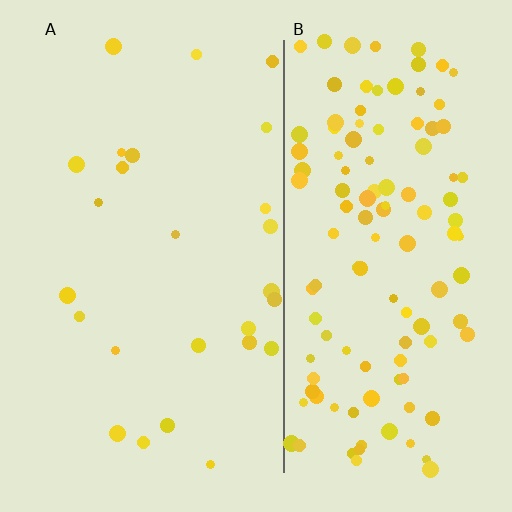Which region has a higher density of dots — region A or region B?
B (the right).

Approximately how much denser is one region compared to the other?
Approximately 4.7× — region B over region A.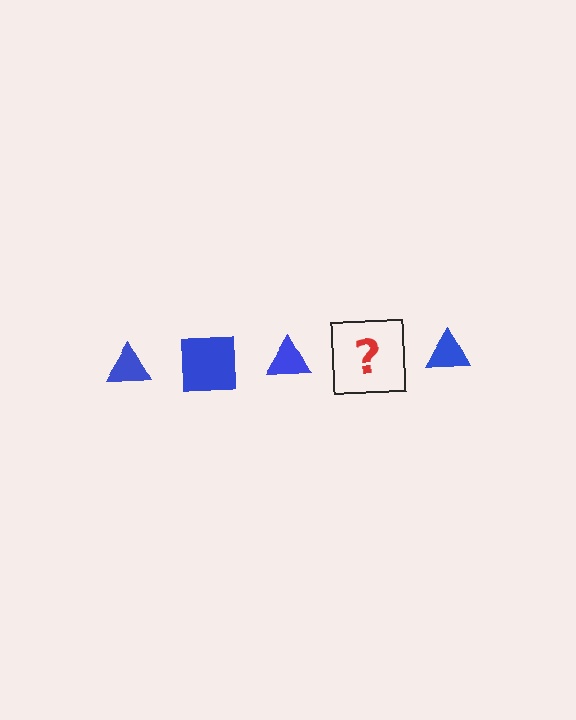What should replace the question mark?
The question mark should be replaced with a blue square.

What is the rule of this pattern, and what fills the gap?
The rule is that the pattern cycles through triangle, square shapes in blue. The gap should be filled with a blue square.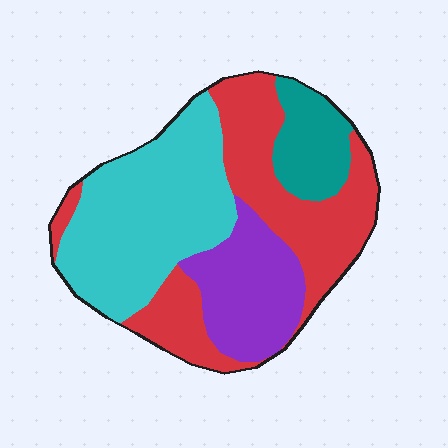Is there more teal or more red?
Red.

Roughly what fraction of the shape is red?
Red takes up about one third (1/3) of the shape.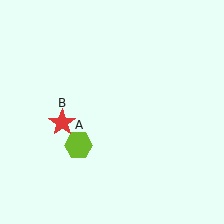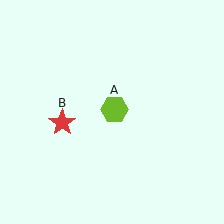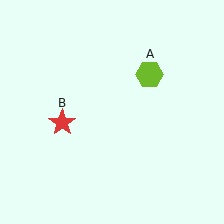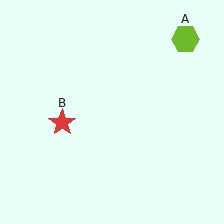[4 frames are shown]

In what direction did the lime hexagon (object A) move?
The lime hexagon (object A) moved up and to the right.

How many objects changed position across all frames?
1 object changed position: lime hexagon (object A).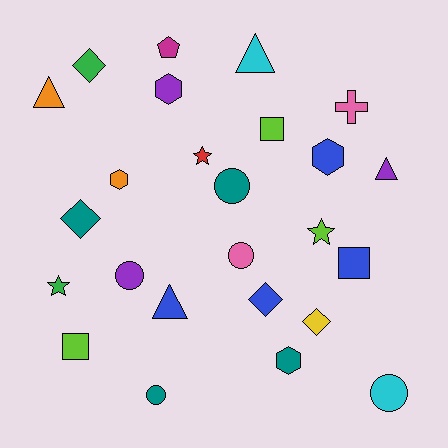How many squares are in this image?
There are 3 squares.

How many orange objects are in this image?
There are 2 orange objects.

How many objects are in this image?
There are 25 objects.